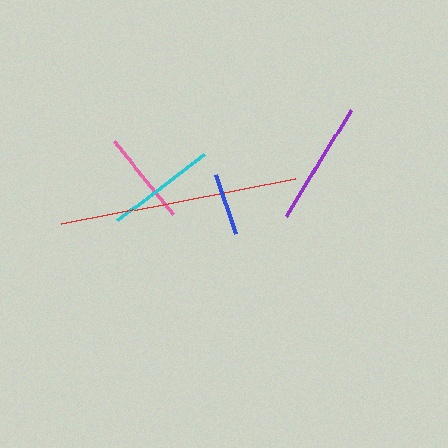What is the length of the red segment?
The red segment is approximately 238 pixels long.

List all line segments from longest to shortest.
From longest to shortest: red, purple, cyan, pink, blue.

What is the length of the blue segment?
The blue segment is approximately 63 pixels long.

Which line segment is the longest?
The red line is the longest at approximately 238 pixels.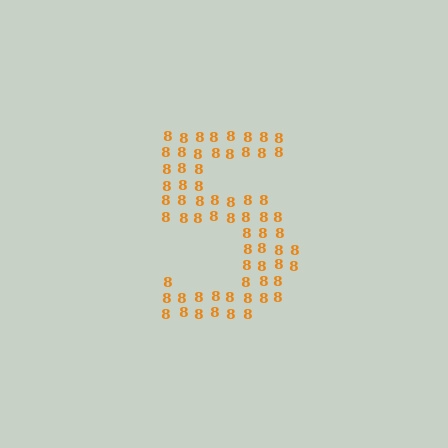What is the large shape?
The large shape is the digit 5.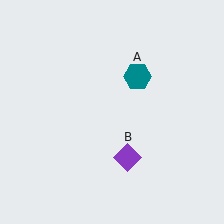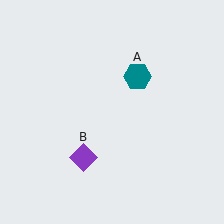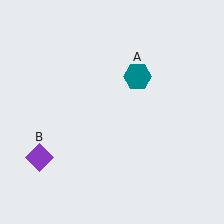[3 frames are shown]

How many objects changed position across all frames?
1 object changed position: purple diamond (object B).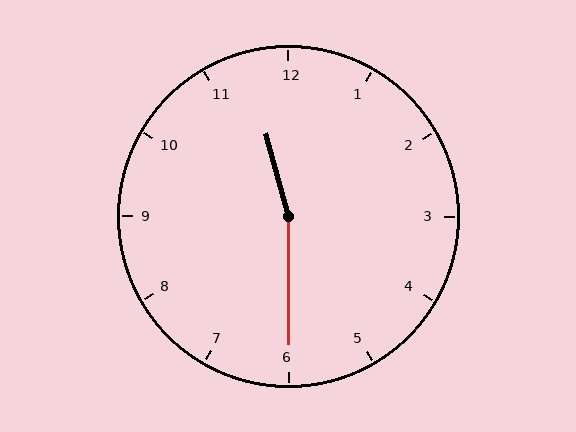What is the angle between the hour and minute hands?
Approximately 165 degrees.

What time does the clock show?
11:30.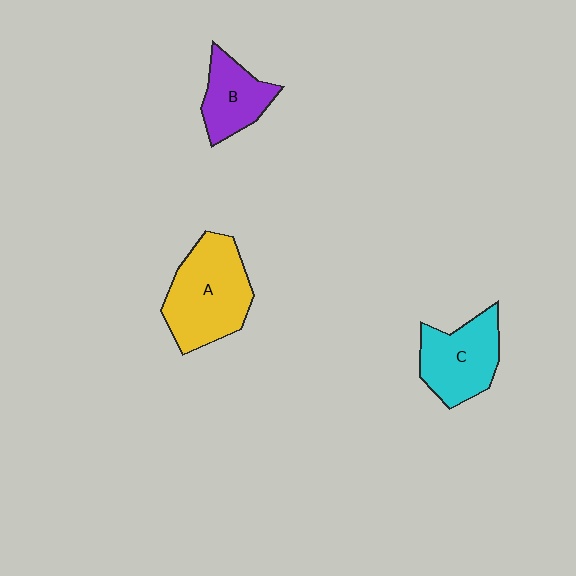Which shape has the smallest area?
Shape B (purple).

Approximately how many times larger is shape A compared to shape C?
Approximately 1.3 times.